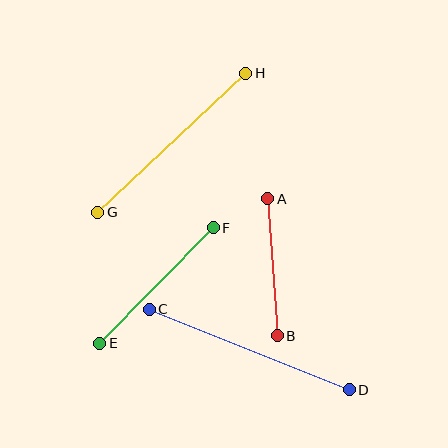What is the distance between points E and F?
The distance is approximately 162 pixels.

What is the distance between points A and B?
The distance is approximately 137 pixels.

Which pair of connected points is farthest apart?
Points C and D are farthest apart.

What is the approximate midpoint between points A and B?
The midpoint is at approximately (272, 267) pixels.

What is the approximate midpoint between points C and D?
The midpoint is at approximately (249, 349) pixels.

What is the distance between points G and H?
The distance is approximately 203 pixels.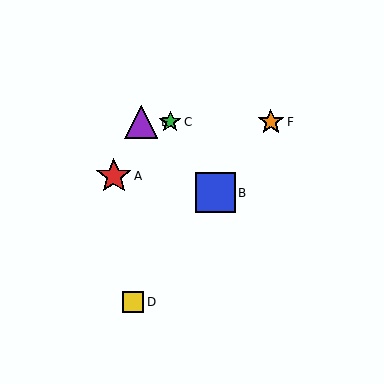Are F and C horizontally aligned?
Yes, both are at y≈122.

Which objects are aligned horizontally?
Objects C, E, F are aligned horizontally.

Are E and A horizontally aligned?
No, E is at y≈122 and A is at y≈176.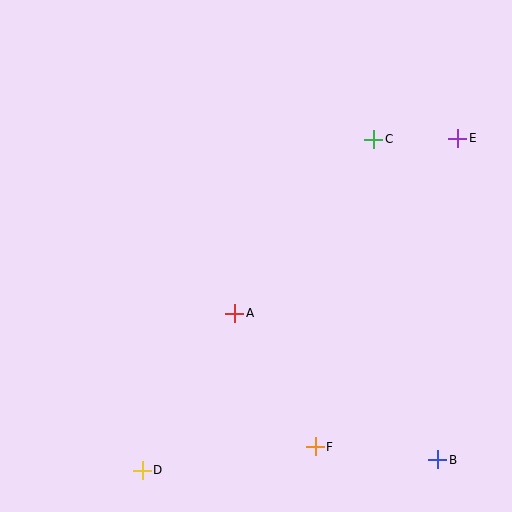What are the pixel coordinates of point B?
Point B is at (438, 460).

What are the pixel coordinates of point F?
Point F is at (315, 447).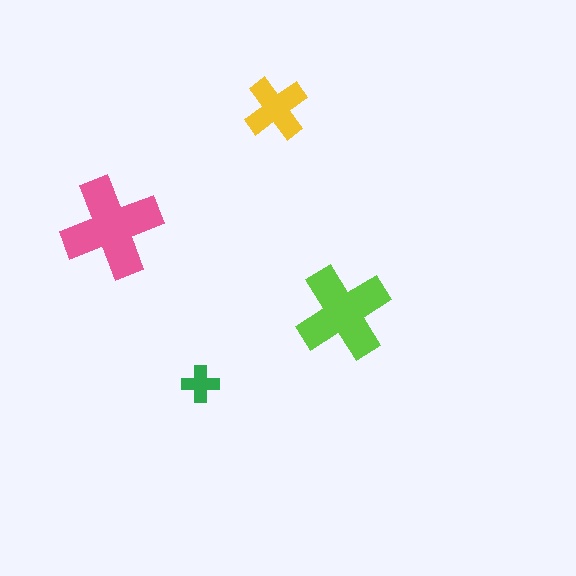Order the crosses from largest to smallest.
the pink one, the lime one, the yellow one, the green one.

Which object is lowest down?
The green cross is bottommost.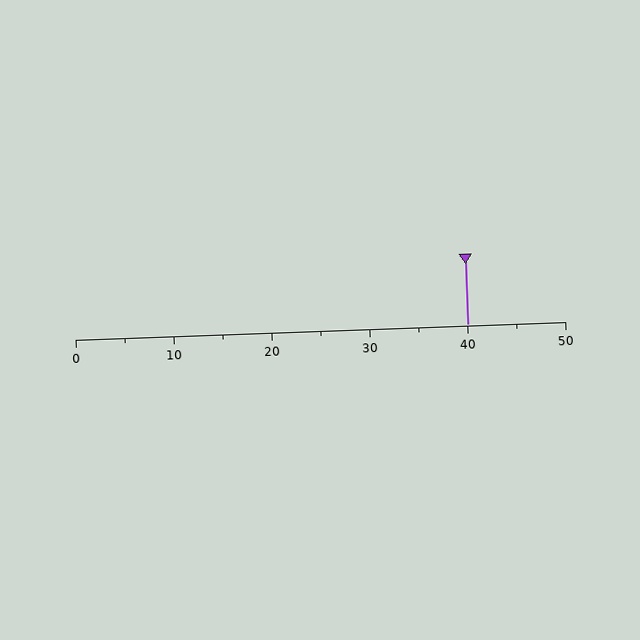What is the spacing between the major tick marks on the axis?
The major ticks are spaced 10 apart.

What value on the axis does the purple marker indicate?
The marker indicates approximately 40.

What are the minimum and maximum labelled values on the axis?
The axis runs from 0 to 50.